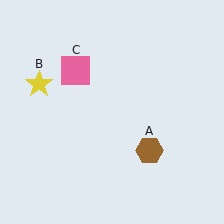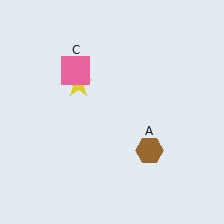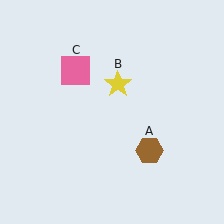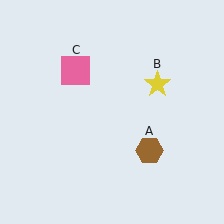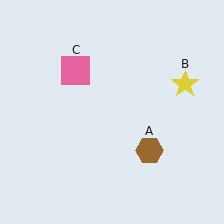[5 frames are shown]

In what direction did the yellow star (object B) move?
The yellow star (object B) moved right.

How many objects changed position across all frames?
1 object changed position: yellow star (object B).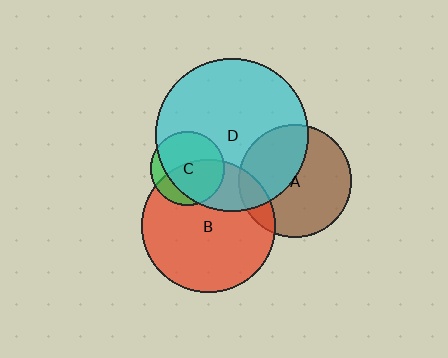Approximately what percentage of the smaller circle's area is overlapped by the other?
Approximately 40%.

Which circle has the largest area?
Circle D (cyan).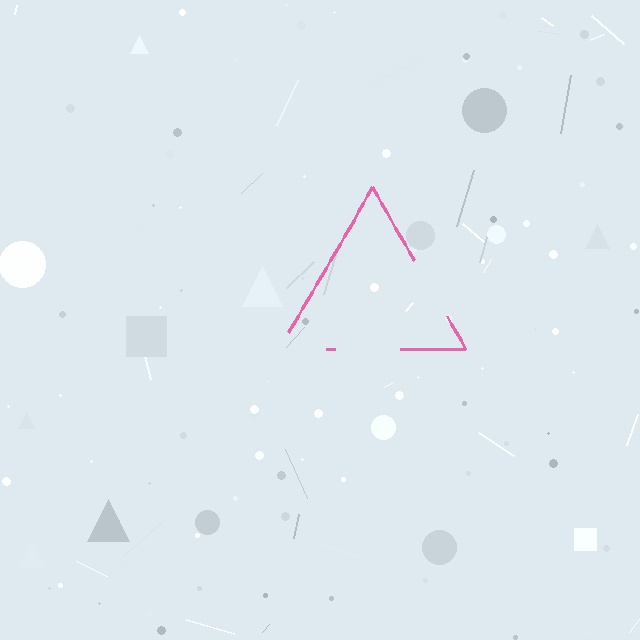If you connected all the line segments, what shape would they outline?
They would outline a triangle.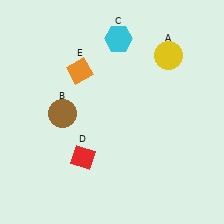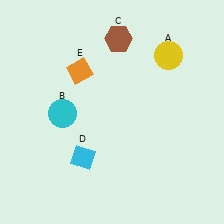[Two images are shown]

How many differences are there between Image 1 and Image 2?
There are 3 differences between the two images.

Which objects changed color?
B changed from brown to cyan. C changed from cyan to brown. D changed from red to cyan.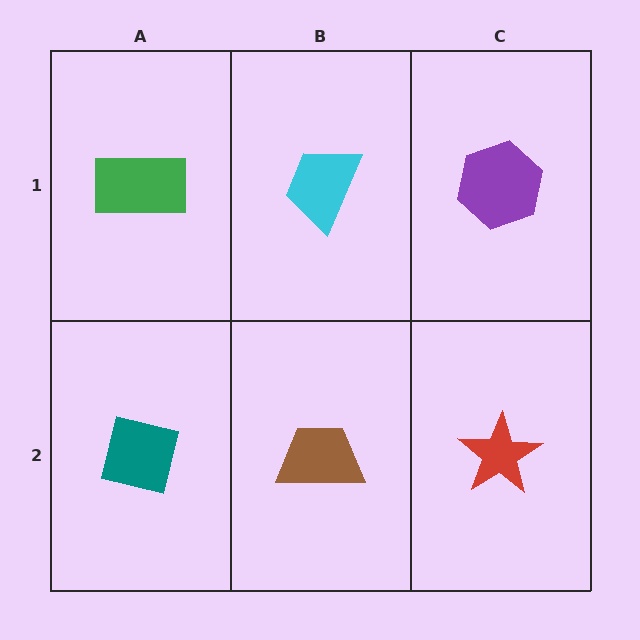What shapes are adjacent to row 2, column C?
A purple hexagon (row 1, column C), a brown trapezoid (row 2, column B).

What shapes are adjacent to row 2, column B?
A cyan trapezoid (row 1, column B), a teal square (row 2, column A), a red star (row 2, column C).